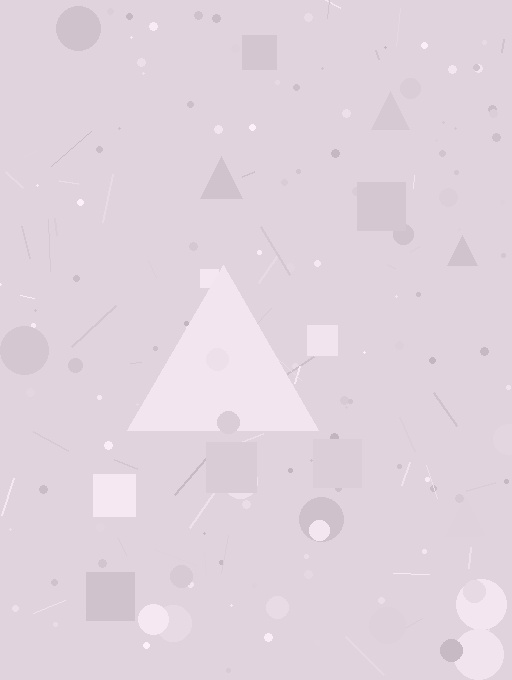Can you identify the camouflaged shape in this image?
The camouflaged shape is a triangle.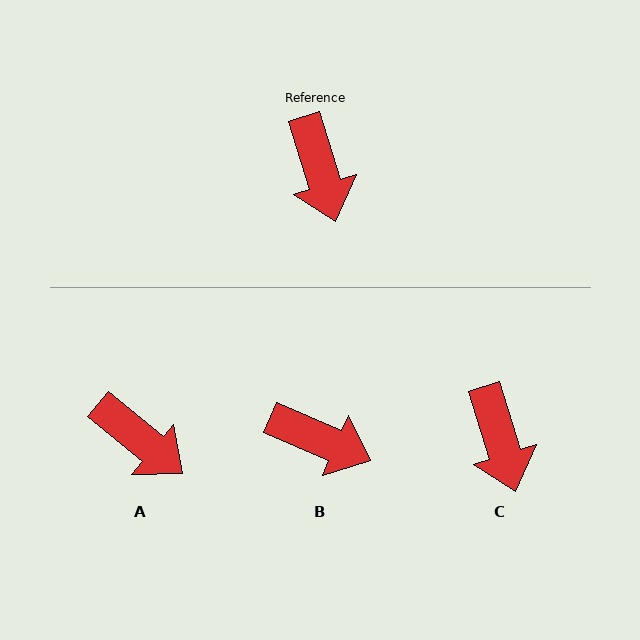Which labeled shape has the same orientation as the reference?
C.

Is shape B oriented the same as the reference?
No, it is off by about 50 degrees.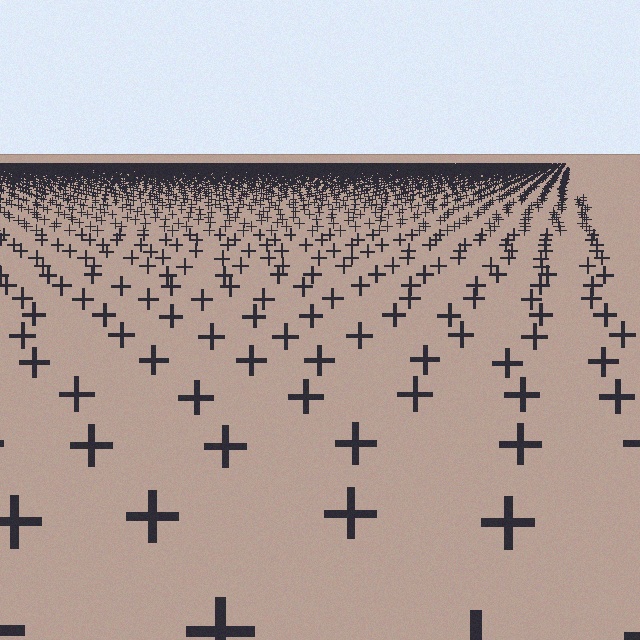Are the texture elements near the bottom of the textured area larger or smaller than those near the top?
Larger. Near the bottom, elements are closer to the viewer and appear at a bigger on-screen size.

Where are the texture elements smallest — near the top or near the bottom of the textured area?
Near the top.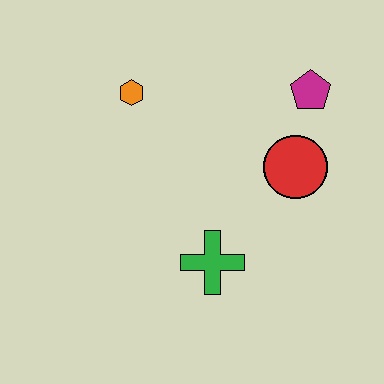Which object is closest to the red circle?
The magenta pentagon is closest to the red circle.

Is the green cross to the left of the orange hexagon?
No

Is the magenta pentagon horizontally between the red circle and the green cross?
No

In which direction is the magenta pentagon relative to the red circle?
The magenta pentagon is above the red circle.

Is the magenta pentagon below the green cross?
No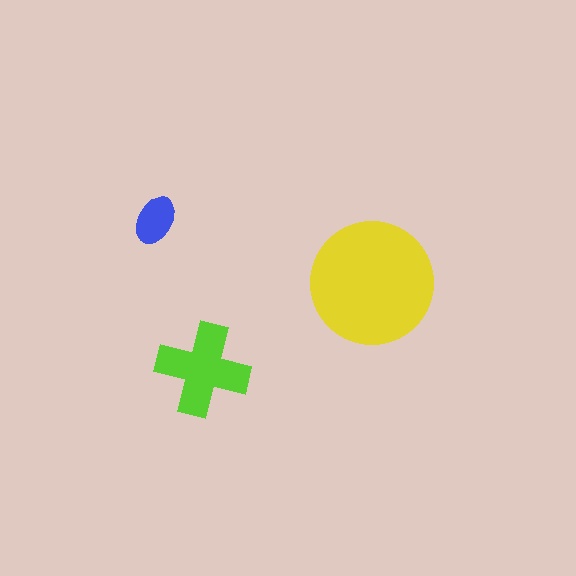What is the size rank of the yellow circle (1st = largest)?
1st.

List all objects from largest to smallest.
The yellow circle, the lime cross, the blue ellipse.